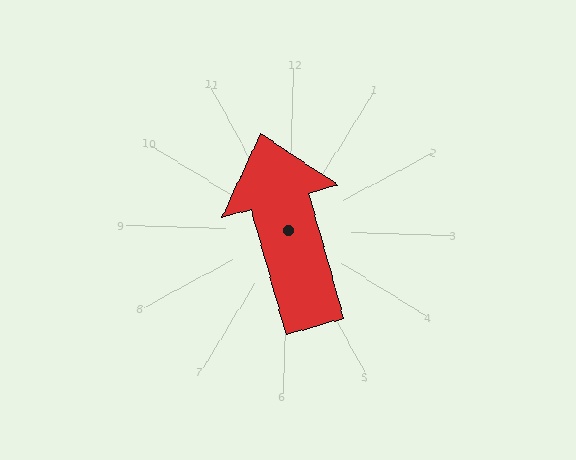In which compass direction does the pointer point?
North.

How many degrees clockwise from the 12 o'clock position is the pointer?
Approximately 342 degrees.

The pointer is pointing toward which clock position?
Roughly 11 o'clock.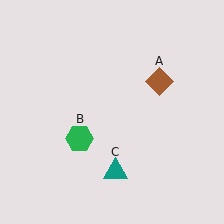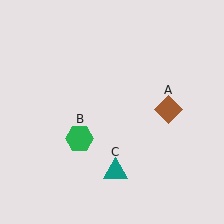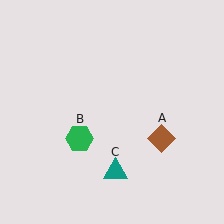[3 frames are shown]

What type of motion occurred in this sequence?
The brown diamond (object A) rotated clockwise around the center of the scene.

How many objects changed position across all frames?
1 object changed position: brown diamond (object A).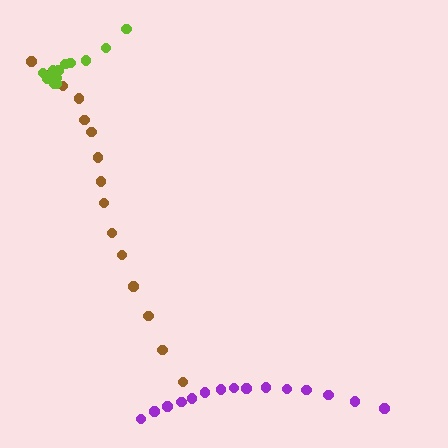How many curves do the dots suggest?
There are 3 distinct paths.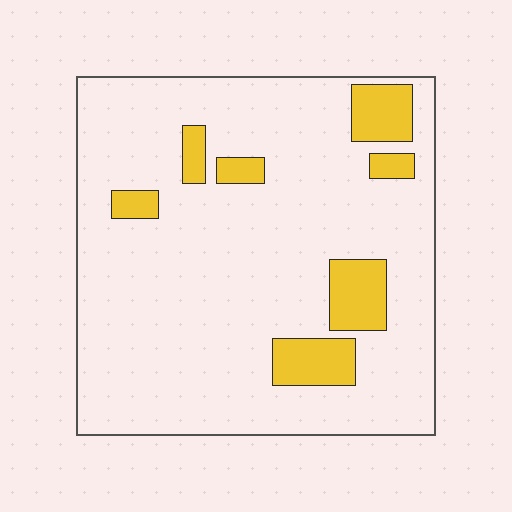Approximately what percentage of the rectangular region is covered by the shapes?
Approximately 15%.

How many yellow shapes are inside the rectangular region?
7.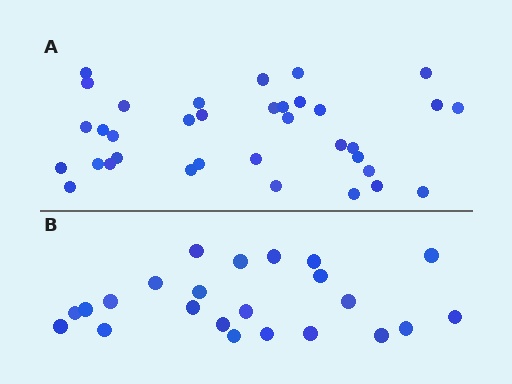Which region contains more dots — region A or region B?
Region A (the top region) has more dots.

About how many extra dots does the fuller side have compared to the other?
Region A has roughly 12 or so more dots than region B.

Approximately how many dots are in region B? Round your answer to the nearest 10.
About 20 dots. (The exact count is 23, which rounds to 20.)